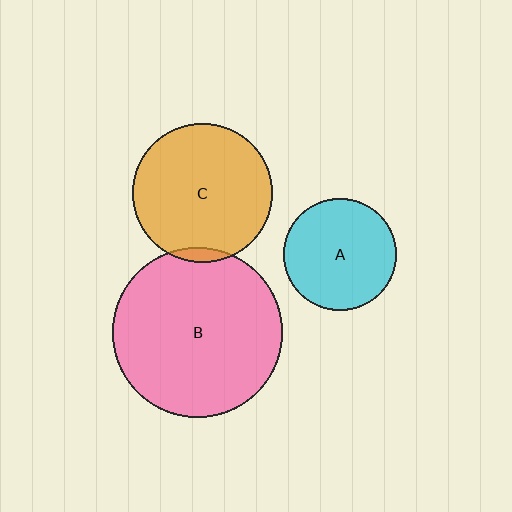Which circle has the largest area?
Circle B (pink).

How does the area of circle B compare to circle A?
Approximately 2.3 times.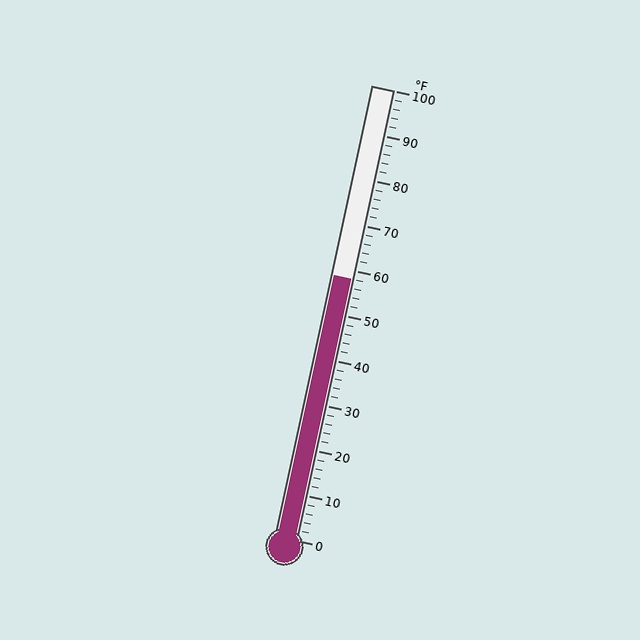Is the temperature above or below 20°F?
The temperature is above 20°F.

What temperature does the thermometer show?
The thermometer shows approximately 58°F.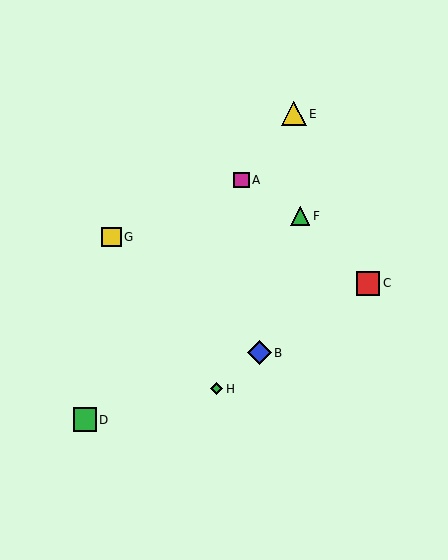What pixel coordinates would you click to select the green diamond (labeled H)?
Click at (216, 389) to select the green diamond H.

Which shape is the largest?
The yellow triangle (labeled E) is the largest.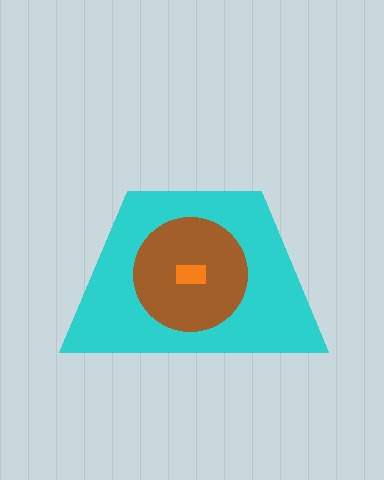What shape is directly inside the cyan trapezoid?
The brown circle.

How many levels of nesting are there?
3.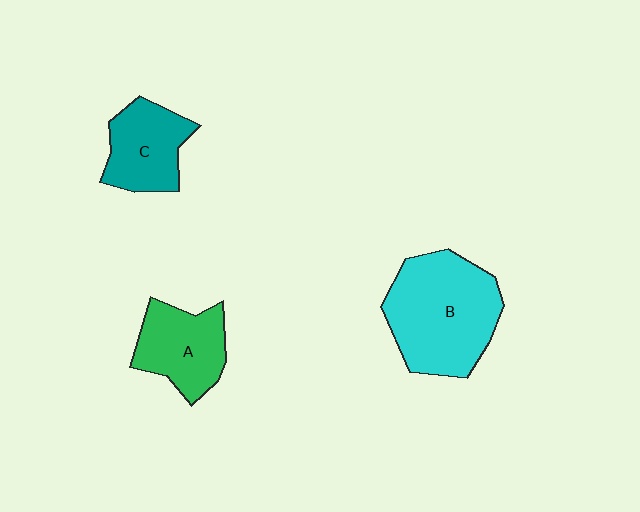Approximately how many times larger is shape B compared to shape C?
Approximately 1.8 times.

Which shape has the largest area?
Shape B (cyan).